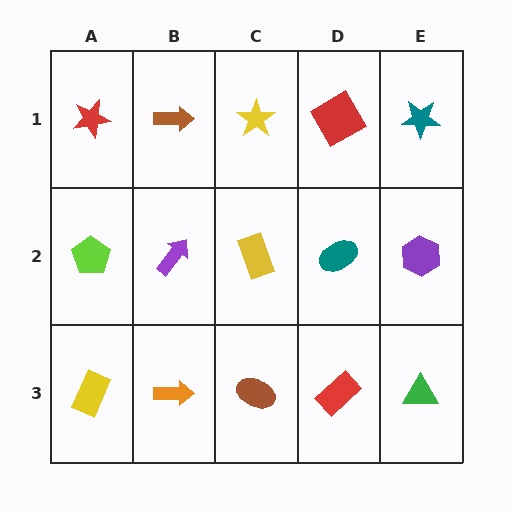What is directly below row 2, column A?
A yellow rectangle.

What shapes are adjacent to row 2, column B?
A brown arrow (row 1, column B), an orange arrow (row 3, column B), a lime pentagon (row 2, column A), a yellow rectangle (row 2, column C).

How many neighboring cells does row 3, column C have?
3.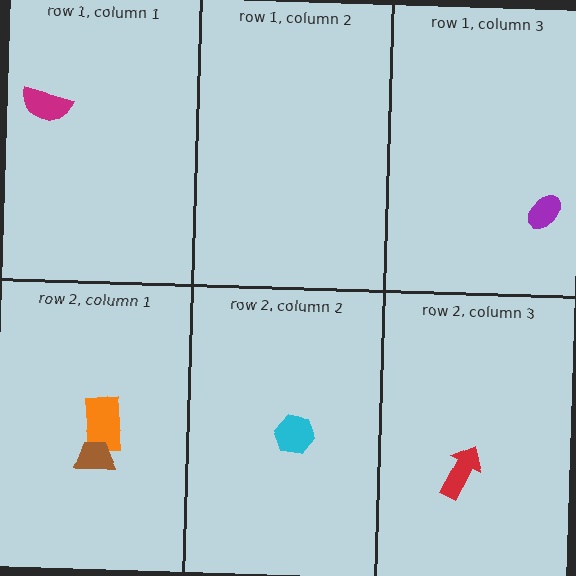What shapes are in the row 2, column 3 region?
The red arrow.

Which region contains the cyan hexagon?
The row 2, column 2 region.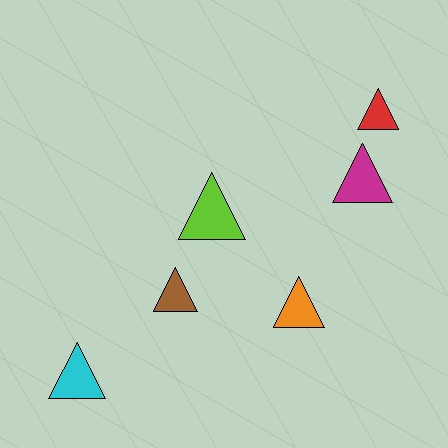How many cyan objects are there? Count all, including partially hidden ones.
There is 1 cyan object.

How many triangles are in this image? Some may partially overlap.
There are 6 triangles.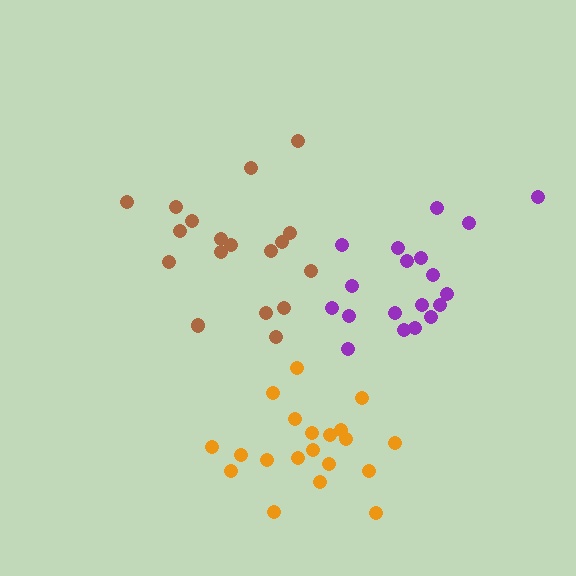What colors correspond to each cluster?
The clusters are colored: brown, purple, orange.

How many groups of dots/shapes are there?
There are 3 groups.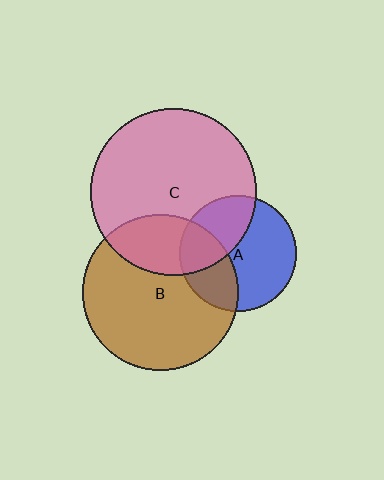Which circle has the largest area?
Circle C (pink).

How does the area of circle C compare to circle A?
Approximately 2.1 times.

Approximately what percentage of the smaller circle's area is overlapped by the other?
Approximately 35%.